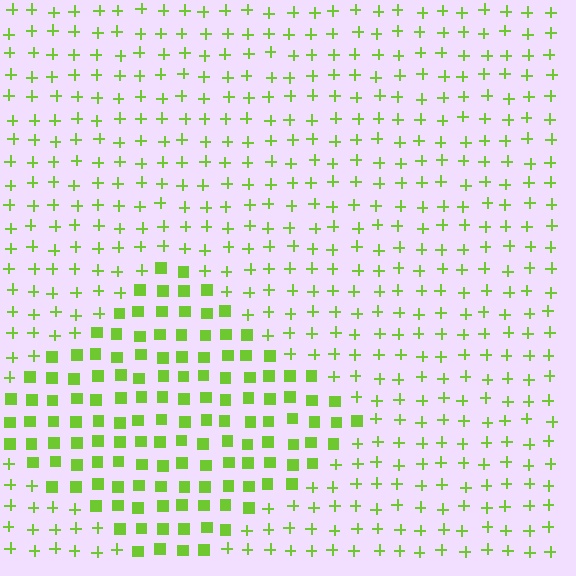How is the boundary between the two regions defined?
The boundary is defined by a change in element shape: squares inside vs. plus signs outside. All elements share the same color and spacing.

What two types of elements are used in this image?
The image uses squares inside the diamond region and plus signs outside it.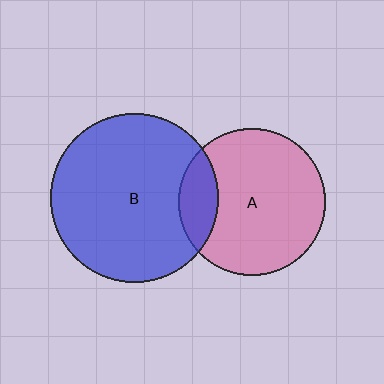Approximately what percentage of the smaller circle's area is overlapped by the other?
Approximately 15%.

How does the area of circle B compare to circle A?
Approximately 1.3 times.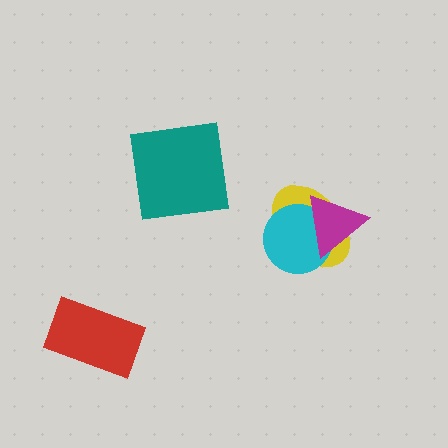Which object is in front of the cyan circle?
The magenta triangle is in front of the cyan circle.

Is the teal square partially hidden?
No, no other shape covers it.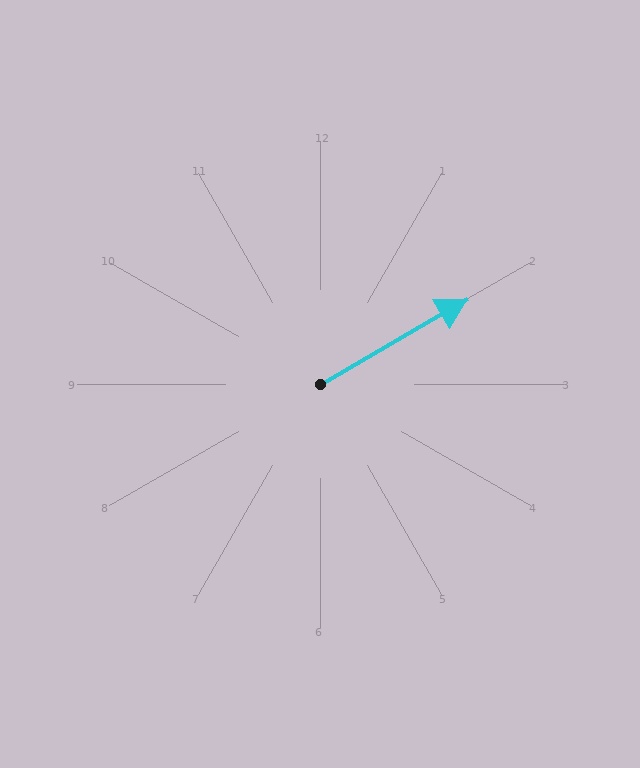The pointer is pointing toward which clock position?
Roughly 2 o'clock.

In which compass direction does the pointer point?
Northeast.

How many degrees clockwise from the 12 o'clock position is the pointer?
Approximately 60 degrees.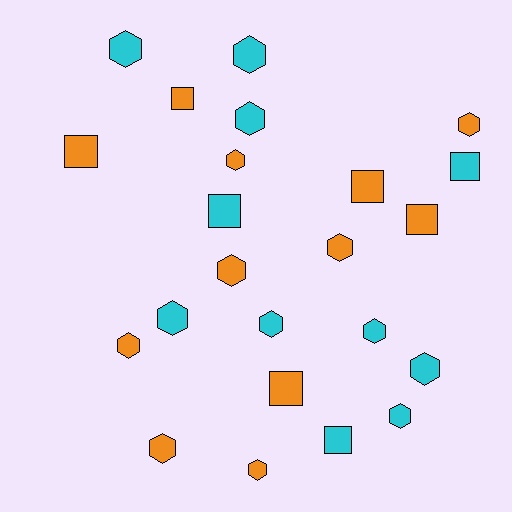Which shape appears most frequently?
Hexagon, with 15 objects.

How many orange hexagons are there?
There are 7 orange hexagons.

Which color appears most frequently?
Orange, with 12 objects.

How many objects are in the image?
There are 23 objects.